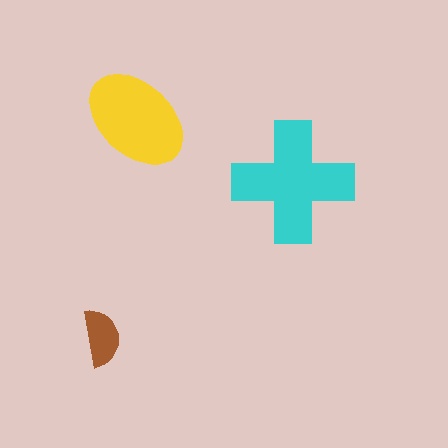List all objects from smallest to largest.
The brown semicircle, the yellow ellipse, the cyan cross.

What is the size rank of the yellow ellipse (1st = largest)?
2nd.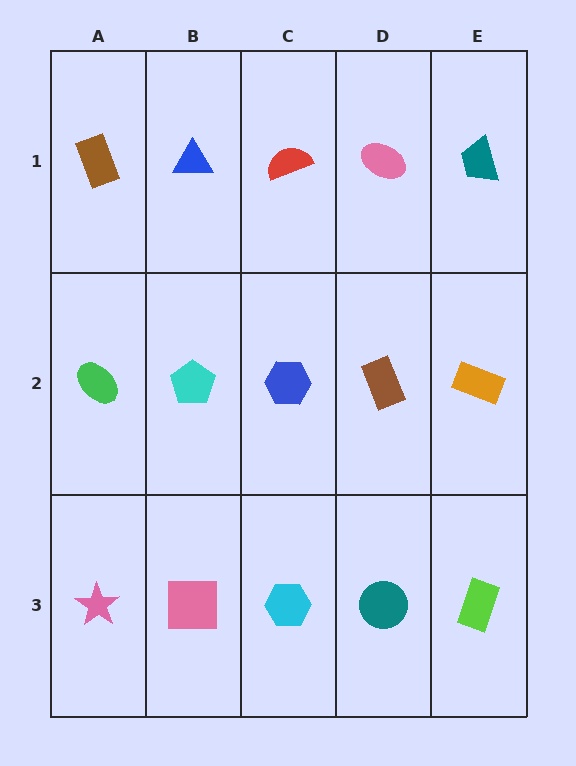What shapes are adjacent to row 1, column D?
A brown rectangle (row 2, column D), a red semicircle (row 1, column C), a teal trapezoid (row 1, column E).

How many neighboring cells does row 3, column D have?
3.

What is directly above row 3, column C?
A blue hexagon.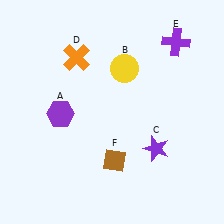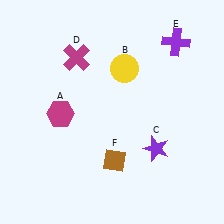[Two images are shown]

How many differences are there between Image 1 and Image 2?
There are 2 differences between the two images.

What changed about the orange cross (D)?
In Image 1, D is orange. In Image 2, it changed to magenta.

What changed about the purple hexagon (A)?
In Image 1, A is purple. In Image 2, it changed to magenta.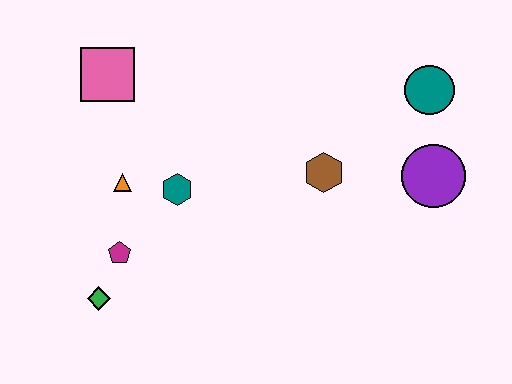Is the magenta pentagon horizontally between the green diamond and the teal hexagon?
Yes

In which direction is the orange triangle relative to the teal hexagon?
The orange triangle is to the left of the teal hexagon.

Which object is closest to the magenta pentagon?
The green diamond is closest to the magenta pentagon.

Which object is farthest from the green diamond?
The teal circle is farthest from the green diamond.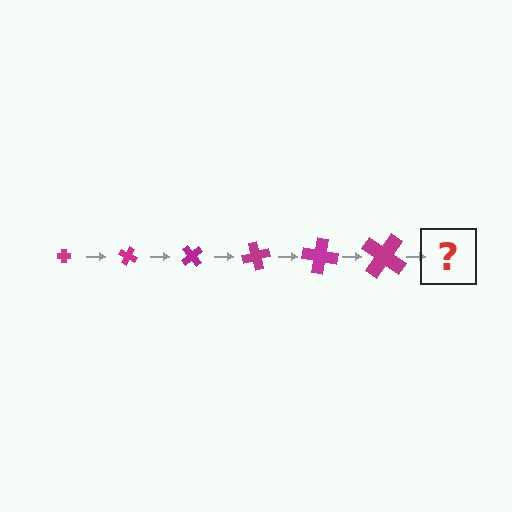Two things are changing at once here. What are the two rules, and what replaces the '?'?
The two rules are that the cross grows larger each step and it rotates 25 degrees each step. The '?' should be a cross, larger than the previous one and rotated 150 degrees from the start.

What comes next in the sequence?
The next element should be a cross, larger than the previous one and rotated 150 degrees from the start.